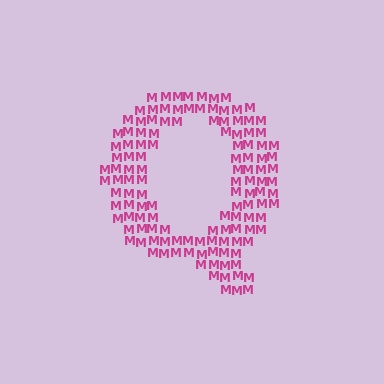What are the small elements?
The small elements are letter M's.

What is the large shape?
The large shape is the letter Q.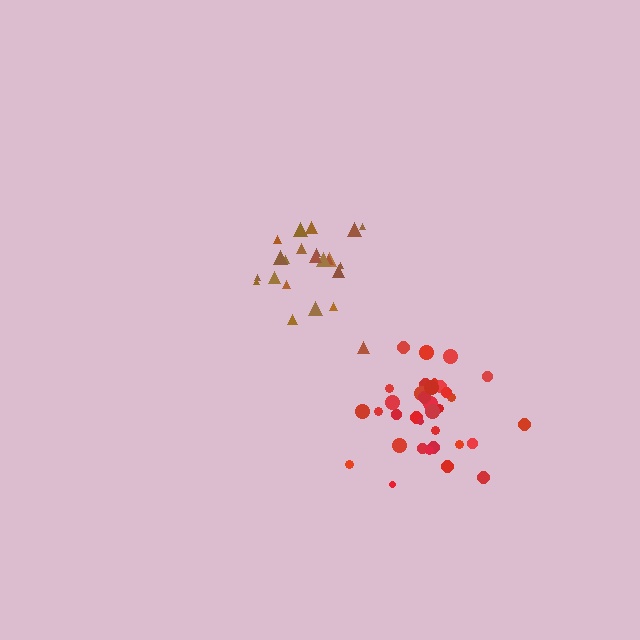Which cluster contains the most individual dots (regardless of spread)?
Red (34).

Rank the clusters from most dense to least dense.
red, brown.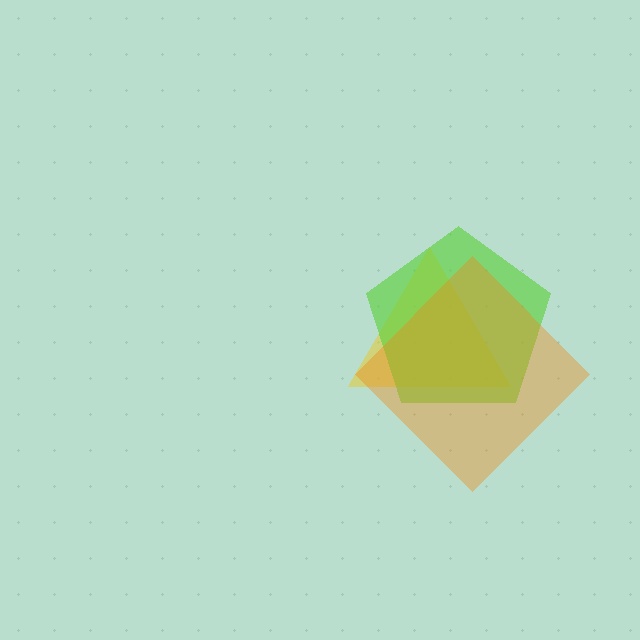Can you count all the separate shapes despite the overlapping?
Yes, there are 3 separate shapes.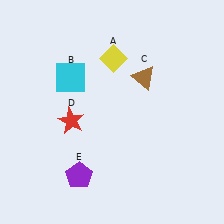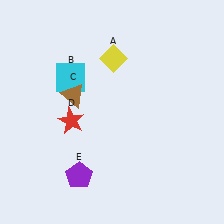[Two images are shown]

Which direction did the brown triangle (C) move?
The brown triangle (C) moved left.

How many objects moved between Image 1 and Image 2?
1 object moved between the two images.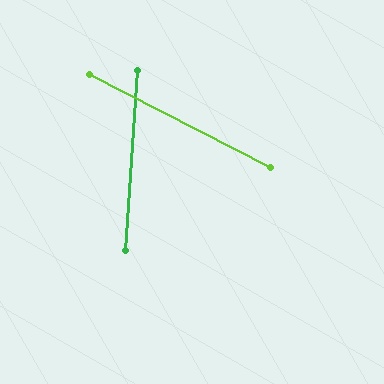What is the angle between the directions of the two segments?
Approximately 66 degrees.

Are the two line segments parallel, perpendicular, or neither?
Neither parallel nor perpendicular — they differ by about 66°.